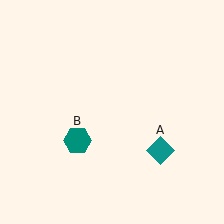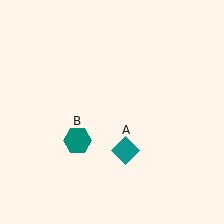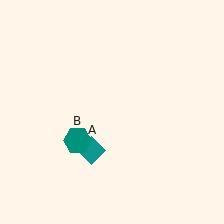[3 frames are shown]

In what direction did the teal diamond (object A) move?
The teal diamond (object A) moved left.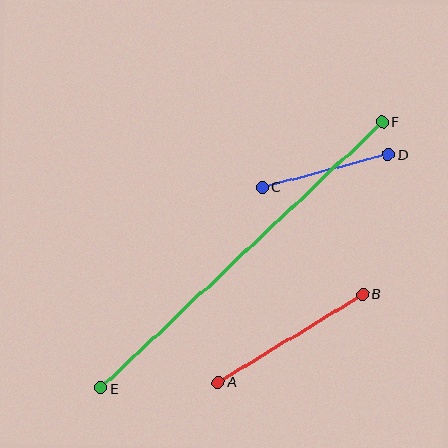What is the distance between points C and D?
The distance is approximately 130 pixels.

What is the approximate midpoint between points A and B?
The midpoint is at approximately (290, 338) pixels.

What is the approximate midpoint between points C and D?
The midpoint is at approximately (325, 171) pixels.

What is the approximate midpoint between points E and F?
The midpoint is at approximately (242, 255) pixels.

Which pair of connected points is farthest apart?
Points E and F are farthest apart.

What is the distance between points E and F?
The distance is approximately 387 pixels.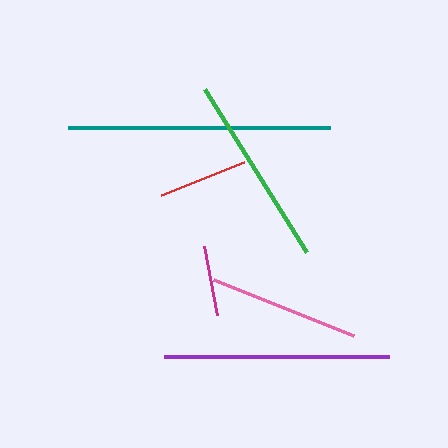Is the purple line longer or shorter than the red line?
The purple line is longer than the red line.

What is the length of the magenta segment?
The magenta segment is approximately 71 pixels long.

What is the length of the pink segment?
The pink segment is approximately 150 pixels long.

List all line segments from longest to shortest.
From longest to shortest: teal, purple, green, pink, red, magenta.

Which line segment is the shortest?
The magenta line is the shortest at approximately 71 pixels.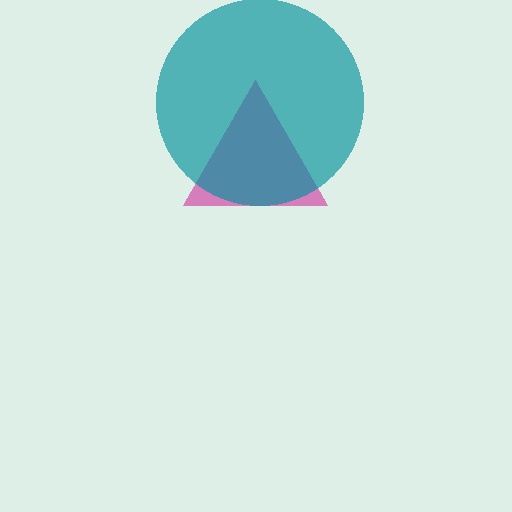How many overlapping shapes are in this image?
There are 2 overlapping shapes in the image.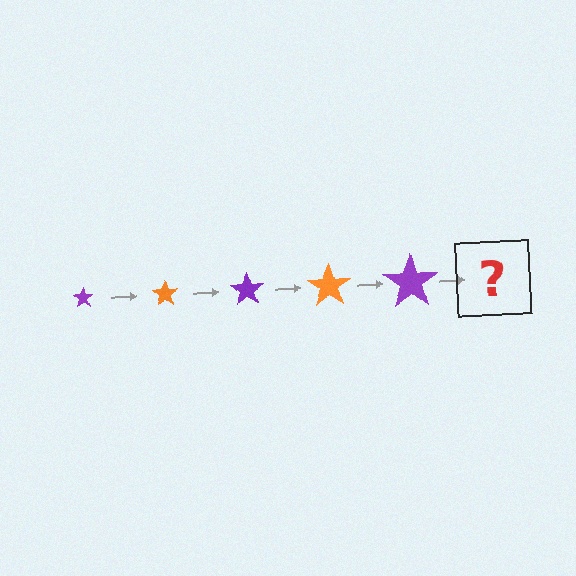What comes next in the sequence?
The next element should be an orange star, larger than the previous one.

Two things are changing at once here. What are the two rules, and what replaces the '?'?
The two rules are that the star grows larger each step and the color cycles through purple and orange. The '?' should be an orange star, larger than the previous one.